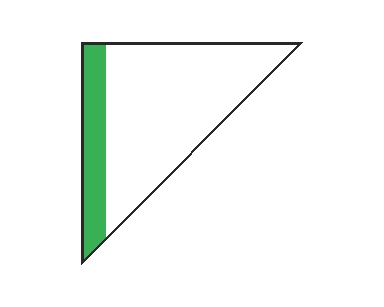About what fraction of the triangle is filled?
About one fifth (1/5).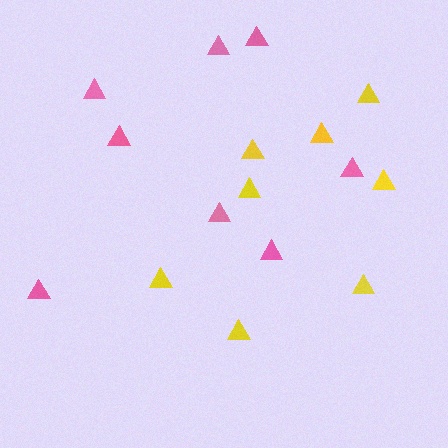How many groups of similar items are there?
There are 2 groups: one group of yellow triangles (8) and one group of pink triangles (8).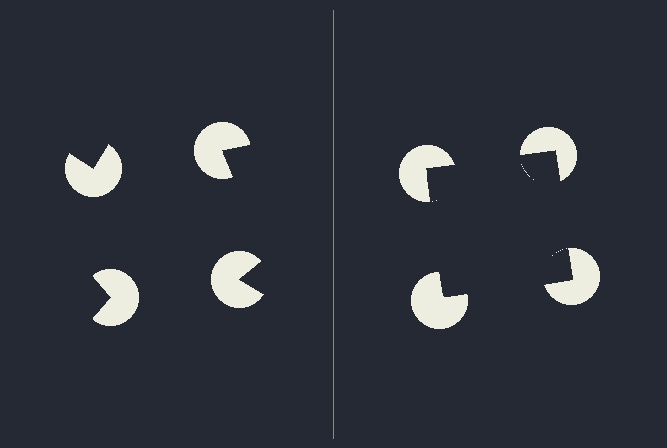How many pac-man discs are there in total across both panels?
8 — 4 on each side.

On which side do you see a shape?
An illusory square appears on the right side. On the left side the wedge cuts are rotated, so no coherent shape forms.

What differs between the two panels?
The pac-man discs are positioned identically on both sides; only the wedge orientations differ. On the right they align to a square; on the left they are misaligned.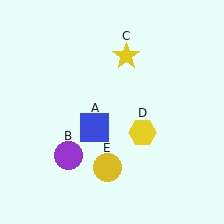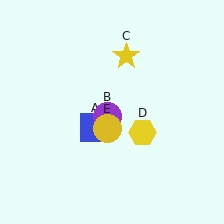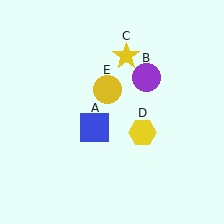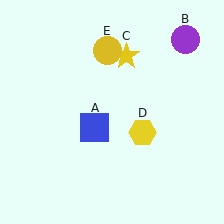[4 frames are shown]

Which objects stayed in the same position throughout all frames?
Blue square (object A) and yellow star (object C) and yellow hexagon (object D) remained stationary.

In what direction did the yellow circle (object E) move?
The yellow circle (object E) moved up.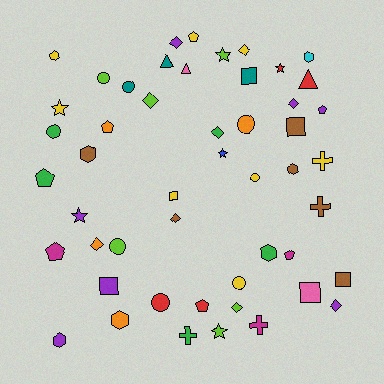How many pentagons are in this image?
There are 7 pentagons.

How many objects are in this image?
There are 50 objects.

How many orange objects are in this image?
There are 4 orange objects.